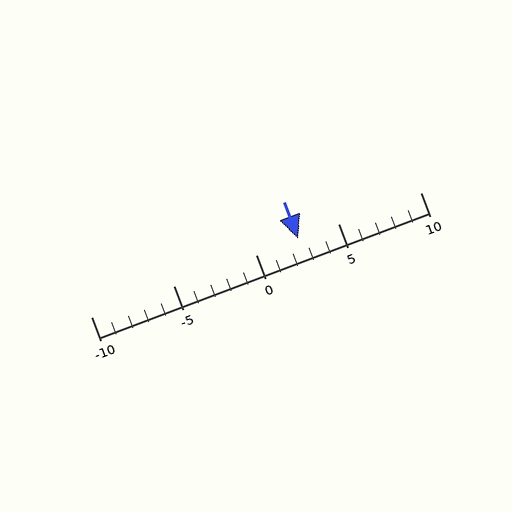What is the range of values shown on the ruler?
The ruler shows values from -10 to 10.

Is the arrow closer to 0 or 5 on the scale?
The arrow is closer to 5.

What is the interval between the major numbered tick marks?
The major tick marks are spaced 5 units apart.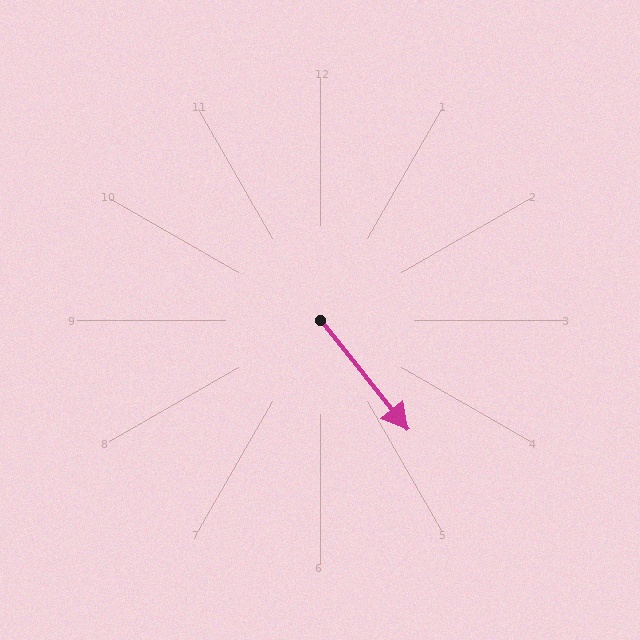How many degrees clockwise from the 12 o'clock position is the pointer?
Approximately 141 degrees.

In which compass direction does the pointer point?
Southeast.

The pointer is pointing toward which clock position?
Roughly 5 o'clock.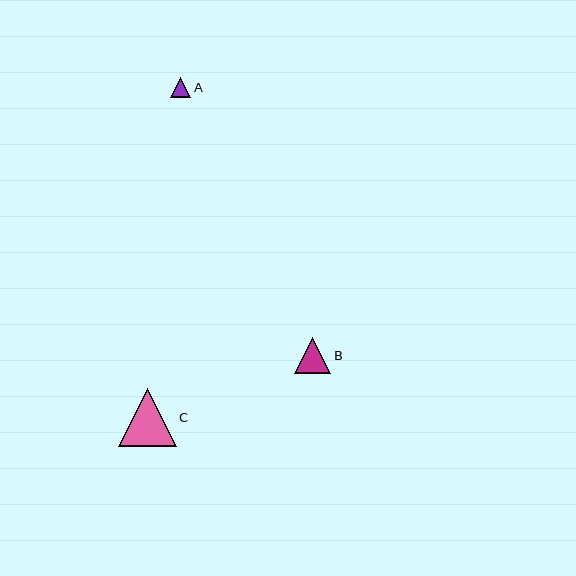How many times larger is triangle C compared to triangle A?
Triangle C is approximately 2.9 times the size of triangle A.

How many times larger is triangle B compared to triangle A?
Triangle B is approximately 1.8 times the size of triangle A.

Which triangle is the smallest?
Triangle A is the smallest with a size of approximately 20 pixels.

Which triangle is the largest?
Triangle C is the largest with a size of approximately 58 pixels.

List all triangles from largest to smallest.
From largest to smallest: C, B, A.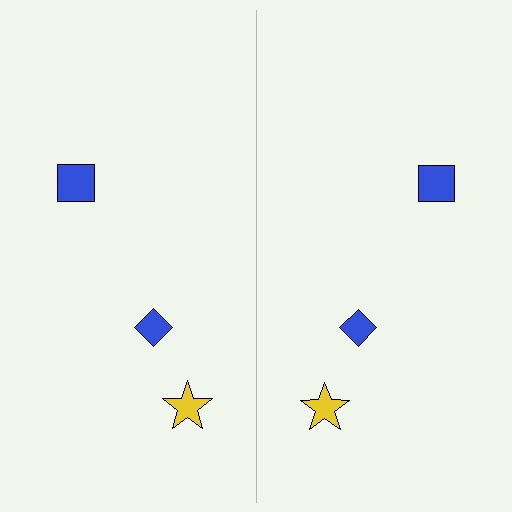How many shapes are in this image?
There are 6 shapes in this image.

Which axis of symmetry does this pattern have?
The pattern has a vertical axis of symmetry running through the center of the image.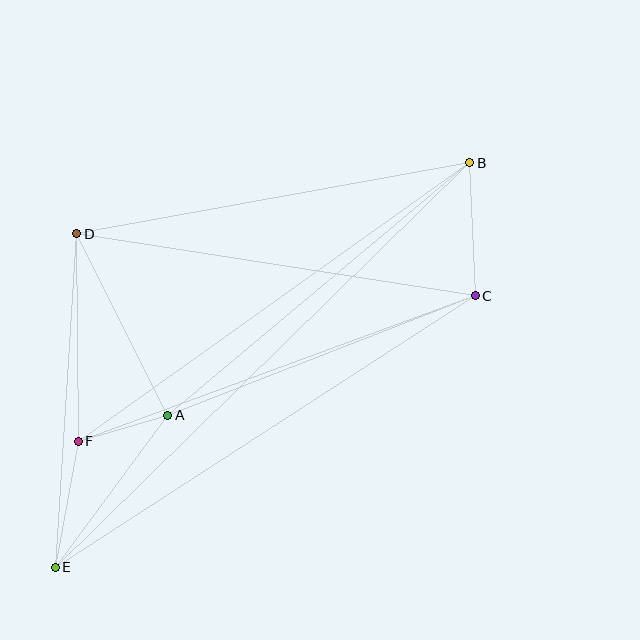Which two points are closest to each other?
Points A and F are closest to each other.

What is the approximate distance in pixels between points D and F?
The distance between D and F is approximately 208 pixels.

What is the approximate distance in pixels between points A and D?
The distance between A and D is approximately 203 pixels.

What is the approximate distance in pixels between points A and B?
The distance between A and B is approximately 394 pixels.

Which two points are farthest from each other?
Points B and E are farthest from each other.